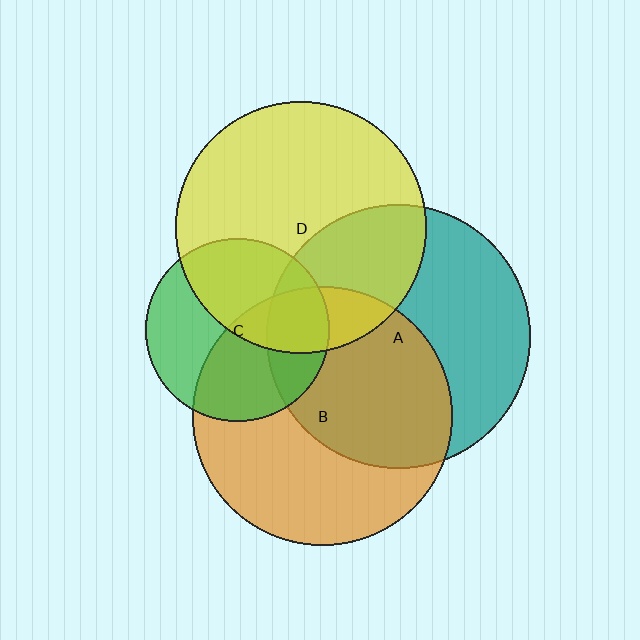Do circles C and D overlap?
Yes.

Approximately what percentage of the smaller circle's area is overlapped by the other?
Approximately 45%.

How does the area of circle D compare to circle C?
Approximately 1.9 times.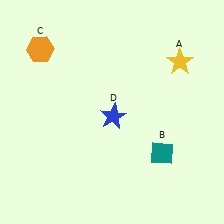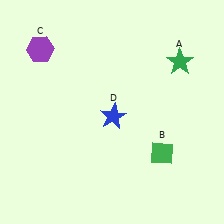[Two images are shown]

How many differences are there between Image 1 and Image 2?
There are 3 differences between the two images.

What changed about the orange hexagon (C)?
In Image 1, C is orange. In Image 2, it changed to purple.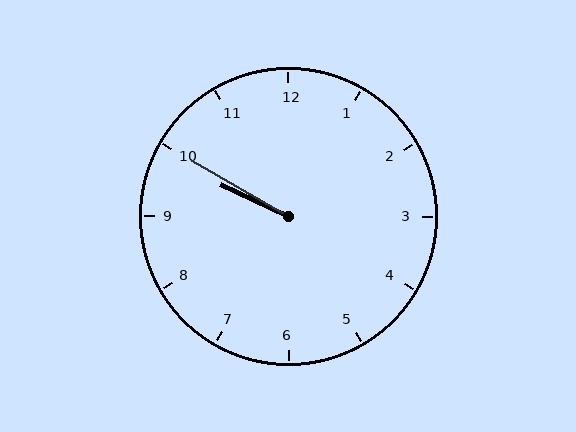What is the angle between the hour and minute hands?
Approximately 5 degrees.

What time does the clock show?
9:50.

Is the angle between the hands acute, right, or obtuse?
It is acute.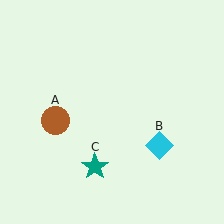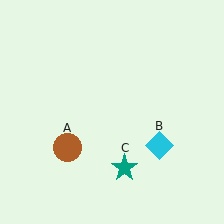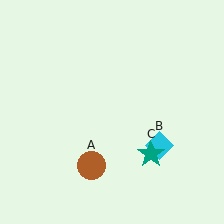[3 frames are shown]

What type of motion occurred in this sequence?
The brown circle (object A), teal star (object C) rotated counterclockwise around the center of the scene.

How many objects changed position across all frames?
2 objects changed position: brown circle (object A), teal star (object C).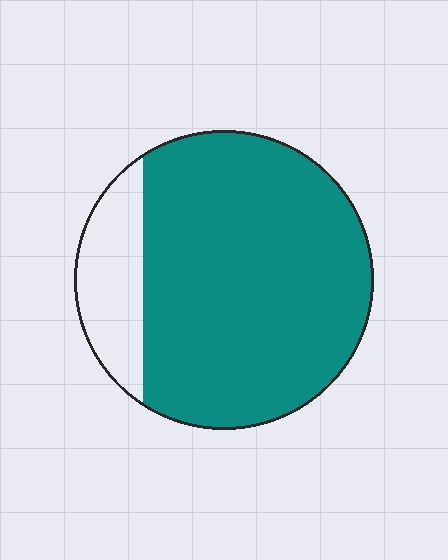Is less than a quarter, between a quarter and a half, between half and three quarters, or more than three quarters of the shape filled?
More than three quarters.